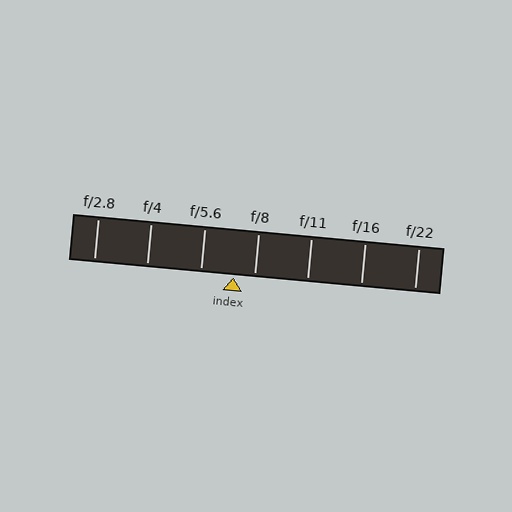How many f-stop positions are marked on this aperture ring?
There are 7 f-stop positions marked.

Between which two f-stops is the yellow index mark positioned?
The index mark is between f/5.6 and f/8.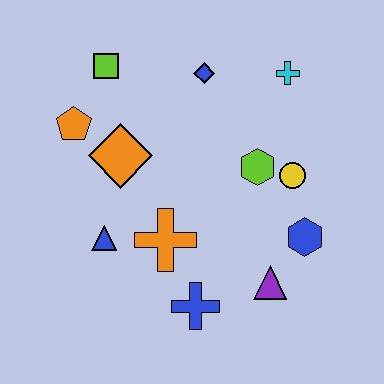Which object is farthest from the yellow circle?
The orange pentagon is farthest from the yellow circle.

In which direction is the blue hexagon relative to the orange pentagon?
The blue hexagon is to the right of the orange pentagon.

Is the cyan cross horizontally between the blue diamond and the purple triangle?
No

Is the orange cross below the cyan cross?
Yes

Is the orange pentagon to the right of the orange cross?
No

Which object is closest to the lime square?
The orange pentagon is closest to the lime square.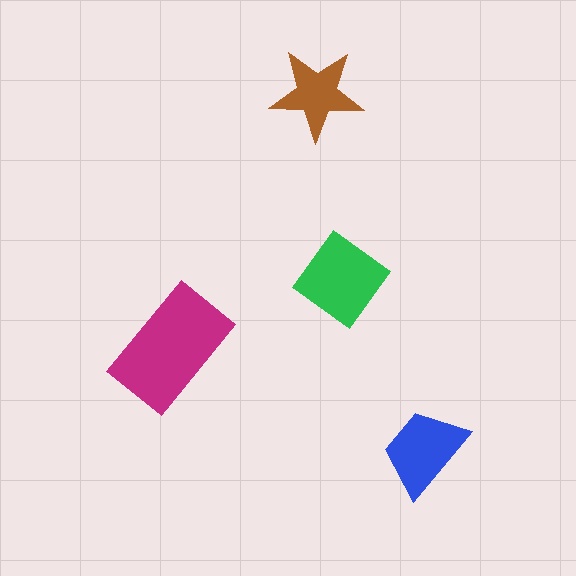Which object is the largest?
The magenta rectangle.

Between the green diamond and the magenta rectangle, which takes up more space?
The magenta rectangle.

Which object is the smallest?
The brown star.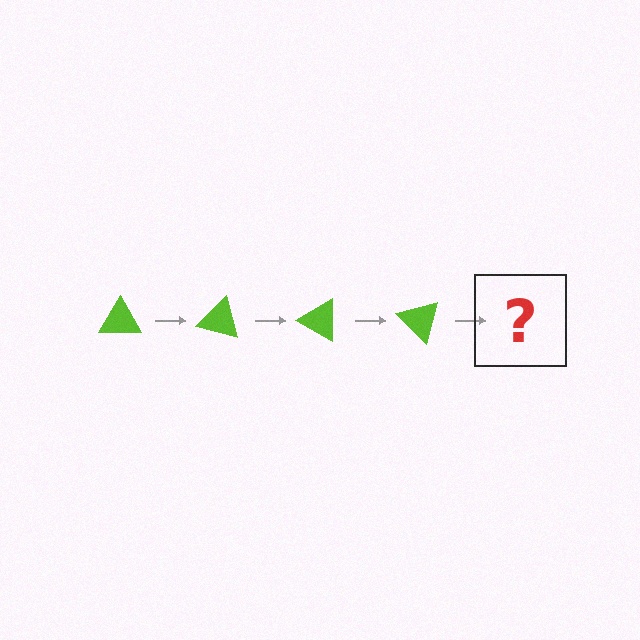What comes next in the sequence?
The next element should be a lime triangle rotated 60 degrees.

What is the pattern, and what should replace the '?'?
The pattern is that the triangle rotates 15 degrees each step. The '?' should be a lime triangle rotated 60 degrees.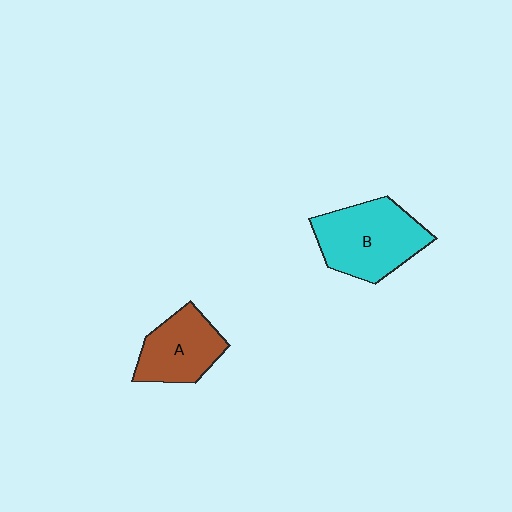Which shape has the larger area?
Shape B (cyan).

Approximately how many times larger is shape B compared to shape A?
Approximately 1.4 times.